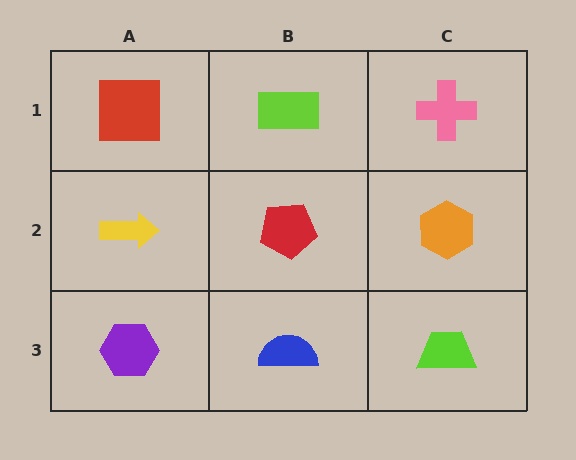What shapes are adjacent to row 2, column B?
A lime rectangle (row 1, column B), a blue semicircle (row 3, column B), a yellow arrow (row 2, column A), an orange hexagon (row 2, column C).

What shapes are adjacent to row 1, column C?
An orange hexagon (row 2, column C), a lime rectangle (row 1, column B).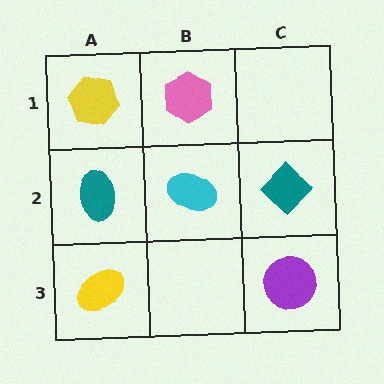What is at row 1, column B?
A pink hexagon.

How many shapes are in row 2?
3 shapes.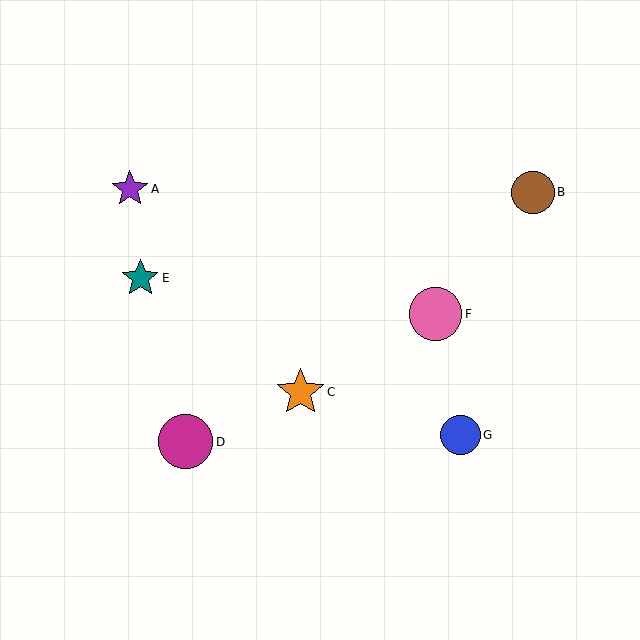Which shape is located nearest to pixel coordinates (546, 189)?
The brown circle (labeled B) at (533, 192) is nearest to that location.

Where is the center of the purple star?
The center of the purple star is at (130, 189).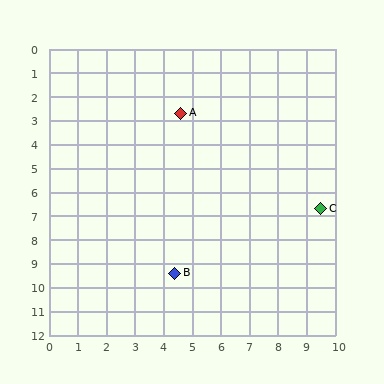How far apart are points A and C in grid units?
Points A and C are about 6.3 grid units apart.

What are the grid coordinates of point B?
Point B is at approximately (4.4, 9.4).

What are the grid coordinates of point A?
Point A is at approximately (4.6, 2.7).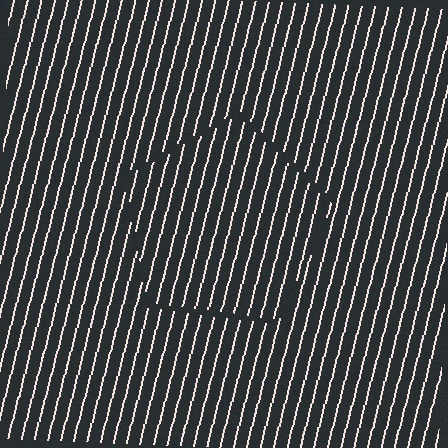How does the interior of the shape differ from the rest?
The interior of the shape contains the same grating, shifted by half a period — the contour is defined by the phase discontinuity where line-ends from the inner and outer gratings abut.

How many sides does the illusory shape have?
5 sides — the line-ends trace a pentagon.